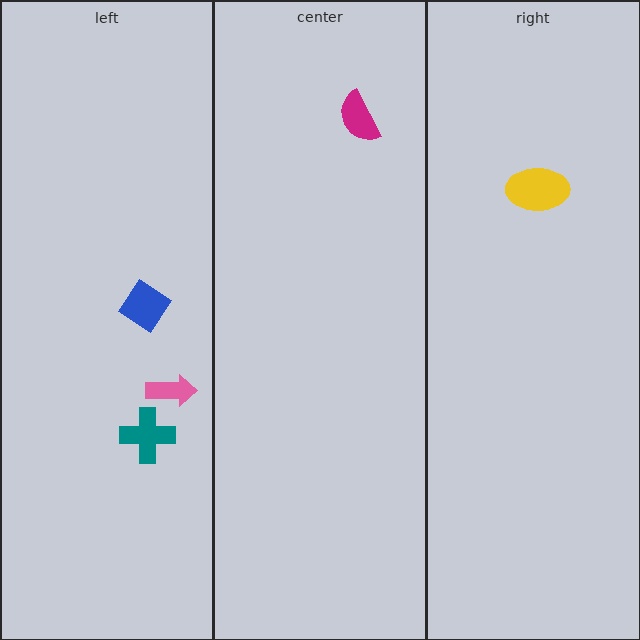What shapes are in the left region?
The teal cross, the pink arrow, the blue diamond.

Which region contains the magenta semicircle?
The center region.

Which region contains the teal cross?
The left region.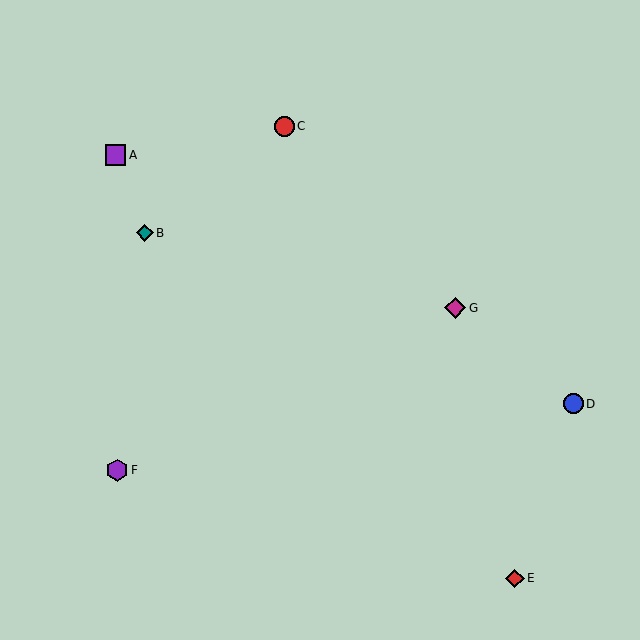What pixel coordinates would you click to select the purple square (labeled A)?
Click at (116, 155) to select the purple square A.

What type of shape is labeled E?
Shape E is a red diamond.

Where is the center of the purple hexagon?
The center of the purple hexagon is at (117, 470).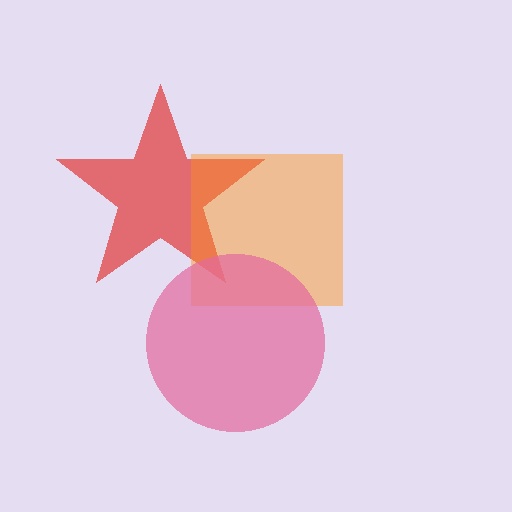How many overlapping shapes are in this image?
There are 3 overlapping shapes in the image.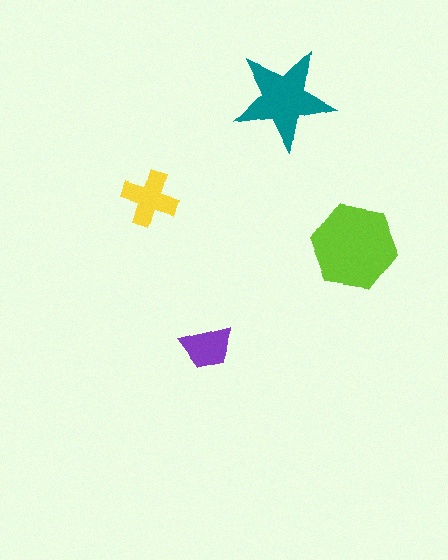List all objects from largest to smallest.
The lime hexagon, the teal star, the yellow cross, the purple trapezoid.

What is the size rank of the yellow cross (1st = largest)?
3rd.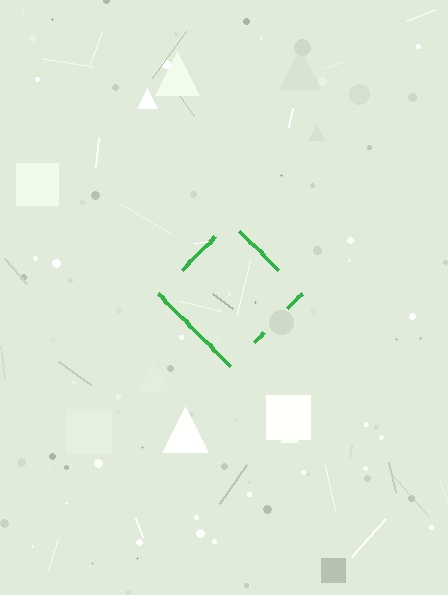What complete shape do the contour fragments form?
The contour fragments form a diamond.